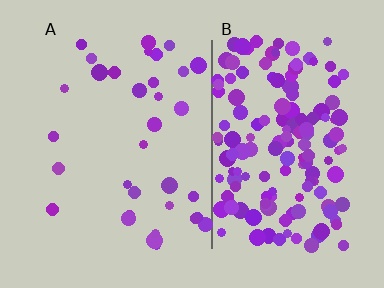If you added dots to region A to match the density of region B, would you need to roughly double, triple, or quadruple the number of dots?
Approximately quadruple.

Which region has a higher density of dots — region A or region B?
B (the right).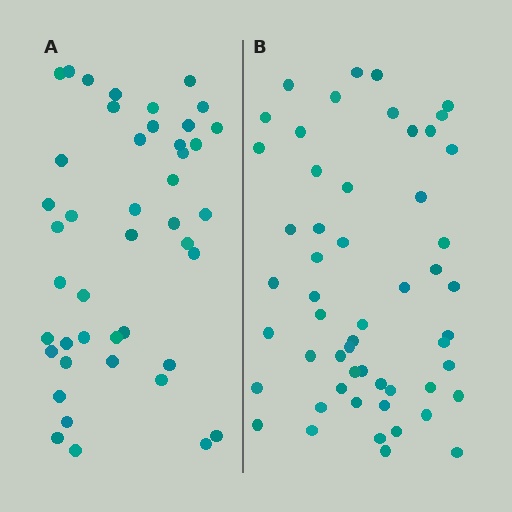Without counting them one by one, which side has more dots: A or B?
Region B (the right region) has more dots.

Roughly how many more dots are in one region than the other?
Region B has roughly 10 or so more dots than region A.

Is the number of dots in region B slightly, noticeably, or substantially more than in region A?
Region B has only slightly more — the two regions are fairly close. The ratio is roughly 1.2 to 1.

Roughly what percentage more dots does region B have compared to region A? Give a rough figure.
About 25% more.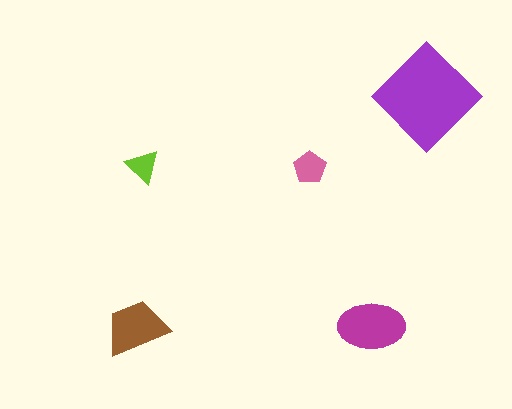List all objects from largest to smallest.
The purple diamond, the magenta ellipse, the brown trapezoid, the pink pentagon, the lime triangle.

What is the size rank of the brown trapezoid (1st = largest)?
3rd.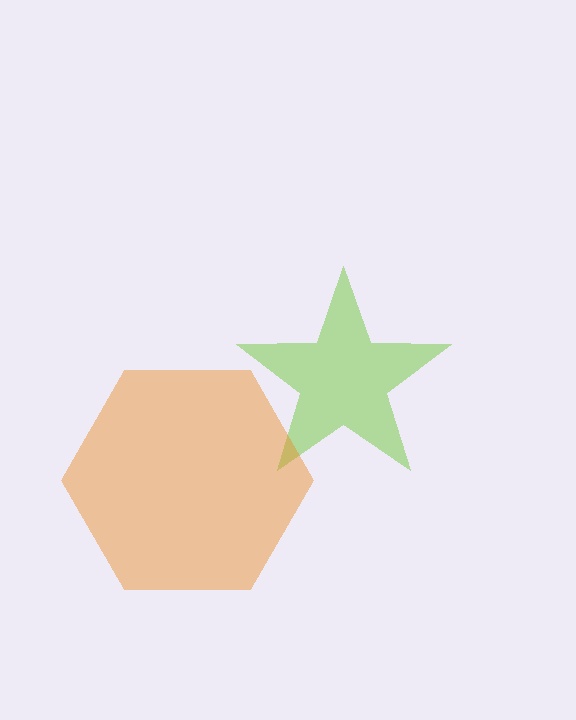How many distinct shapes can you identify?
There are 2 distinct shapes: a lime star, an orange hexagon.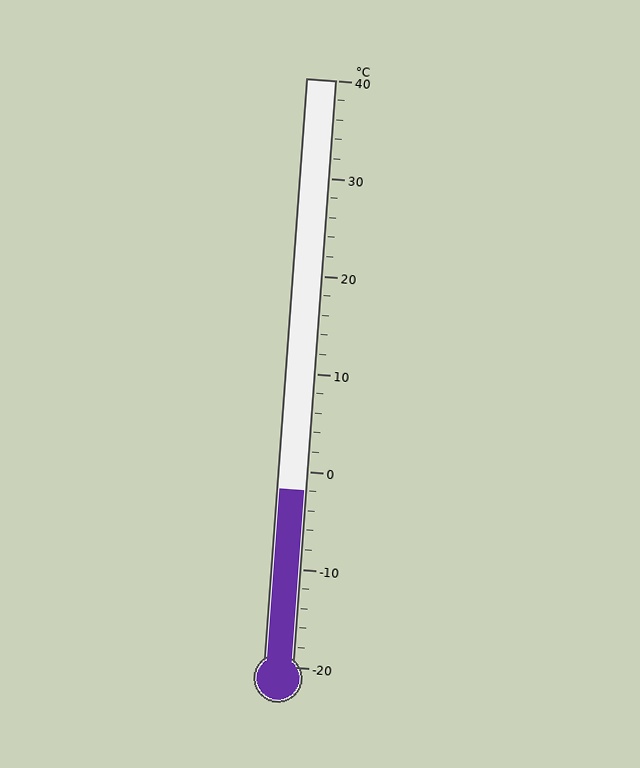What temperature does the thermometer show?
The thermometer shows approximately -2°C.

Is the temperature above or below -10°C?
The temperature is above -10°C.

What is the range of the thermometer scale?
The thermometer scale ranges from -20°C to 40°C.